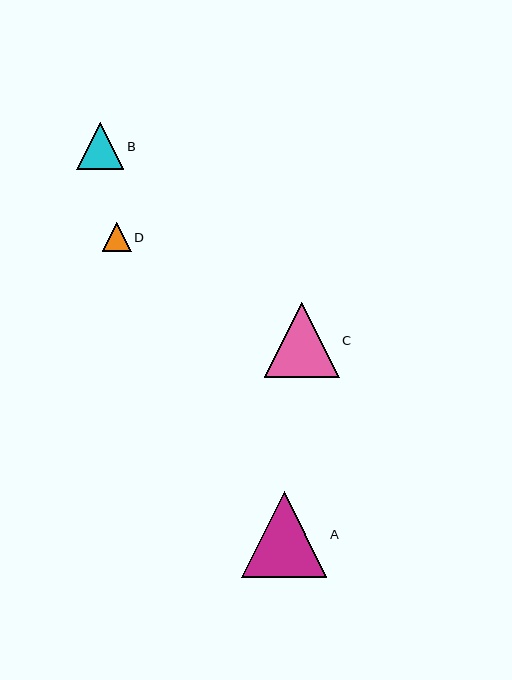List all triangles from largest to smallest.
From largest to smallest: A, C, B, D.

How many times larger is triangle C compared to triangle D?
Triangle C is approximately 2.6 times the size of triangle D.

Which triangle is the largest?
Triangle A is the largest with a size of approximately 85 pixels.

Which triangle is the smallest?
Triangle D is the smallest with a size of approximately 29 pixels.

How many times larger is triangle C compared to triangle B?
Triangle C is approximately 1.6 times the size of triangle B.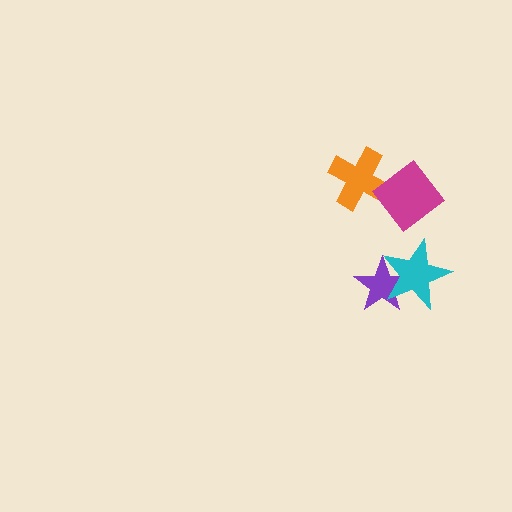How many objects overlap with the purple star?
1 object overlaps with the purple star.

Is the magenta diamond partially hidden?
No, no other shape covers it.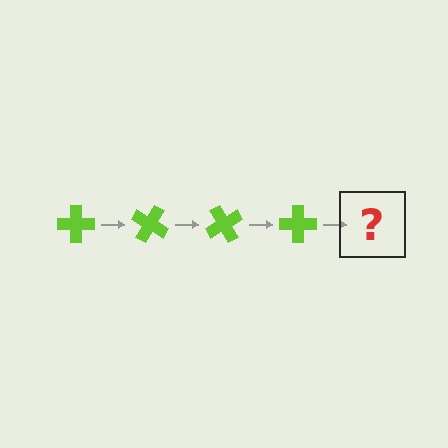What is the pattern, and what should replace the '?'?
The pattern is that the cross rotates 30 degrees each step. The '?' should be a lime cross rotated 120 degrees.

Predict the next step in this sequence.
The next step is a lime cross rotated 120 degrees.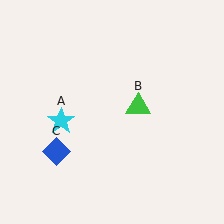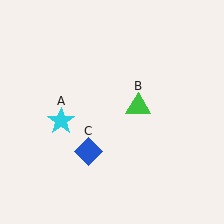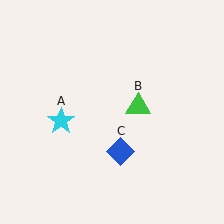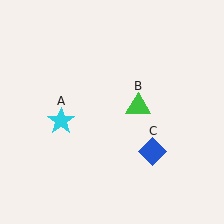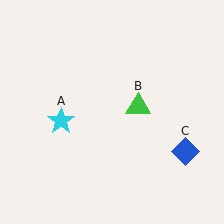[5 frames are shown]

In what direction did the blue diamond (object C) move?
The blue diamond (object C) moved right.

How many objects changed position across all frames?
1 object changed position: blue diamond (object C).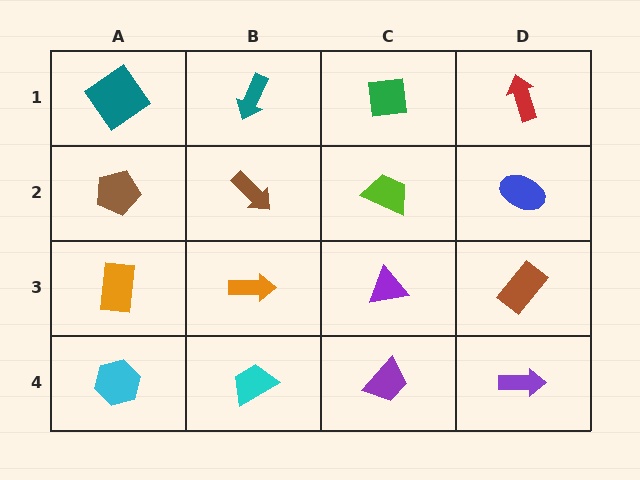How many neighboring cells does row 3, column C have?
4.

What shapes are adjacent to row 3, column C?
A lime trapezoid (row 2, column C), a purple trapezoid (row 4, column C), an orange arrow (row 3, column B), a brown rectangle (row 3, column D).